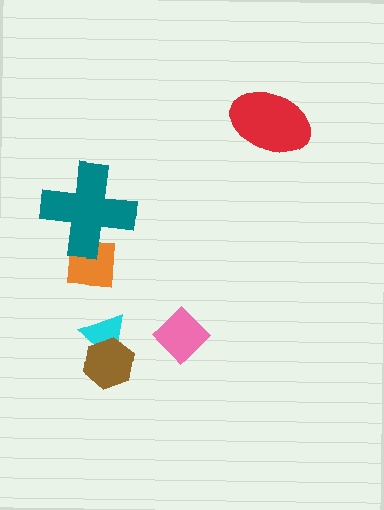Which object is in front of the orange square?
The teal cross is in front of the orange square.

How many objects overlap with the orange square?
1 object overlaps with the orange square.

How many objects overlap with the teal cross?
1 object overlaps with the teal cross.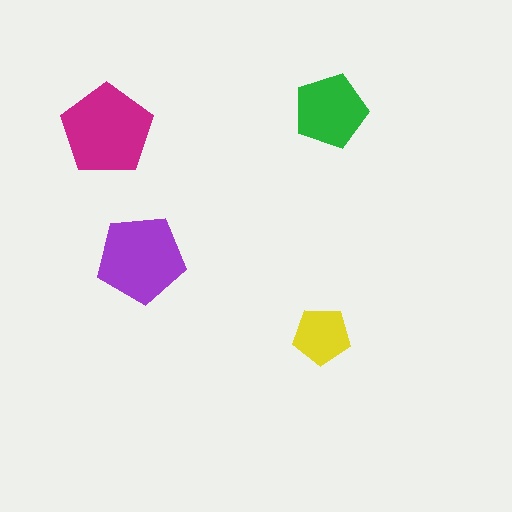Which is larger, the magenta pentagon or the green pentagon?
The magenta one.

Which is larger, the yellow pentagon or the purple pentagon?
The purple one.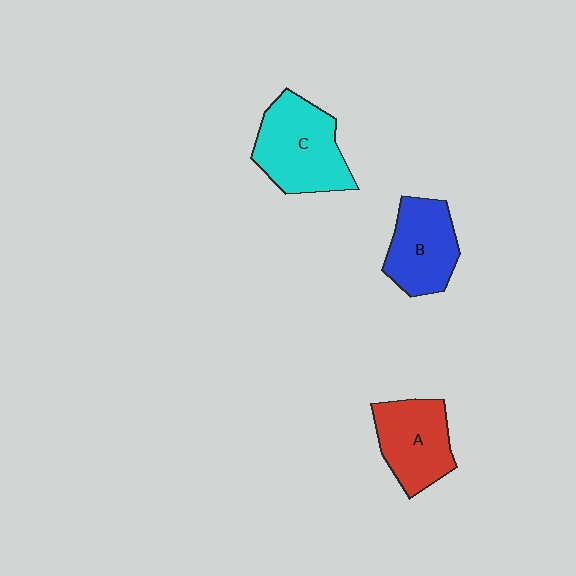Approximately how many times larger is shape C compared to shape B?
Approximately 1.3 times.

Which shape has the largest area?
Shape C (cyan).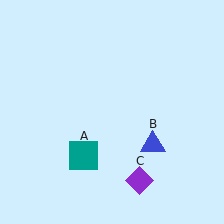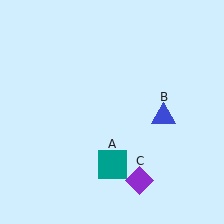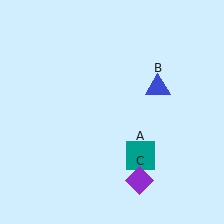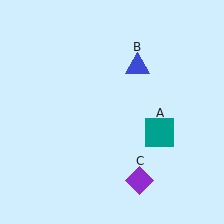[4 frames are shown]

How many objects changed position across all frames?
2 objects changed position: teal square (object A), blue triangle (object B).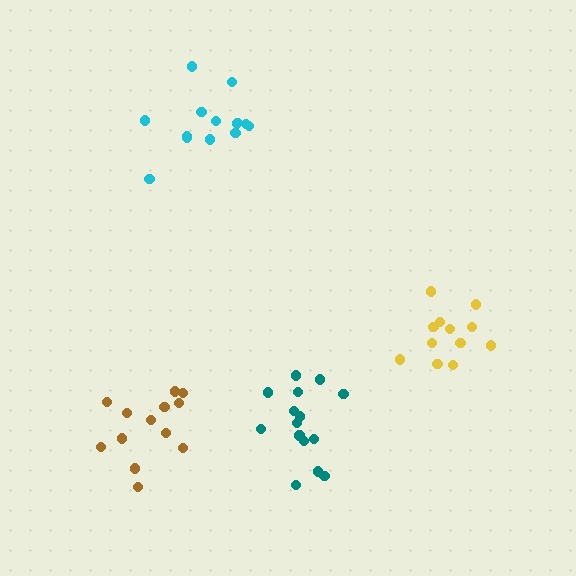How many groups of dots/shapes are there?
There are 4 groups.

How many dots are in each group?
Group 1: 14 dots, Group 2: 12 dots, Group 3: 15 dots, Group 4: 13 dots (54 total).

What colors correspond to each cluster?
The clusters are colored: cyan, yellow, teal, brown.